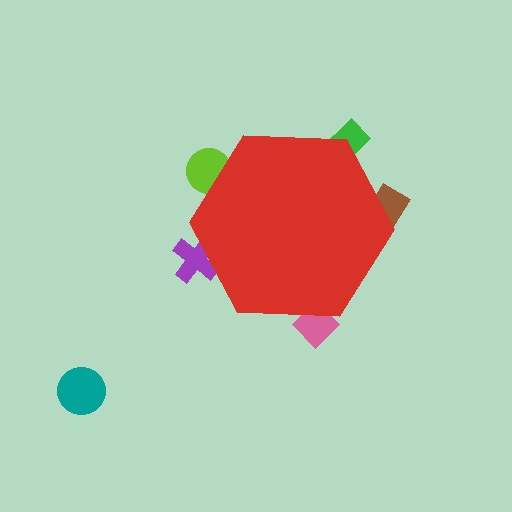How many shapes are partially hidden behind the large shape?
5 shapes are partially hidden.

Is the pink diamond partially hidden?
Yes, the pink diamond is partially hidden behind the red hexagon.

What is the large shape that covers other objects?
A red hexagon.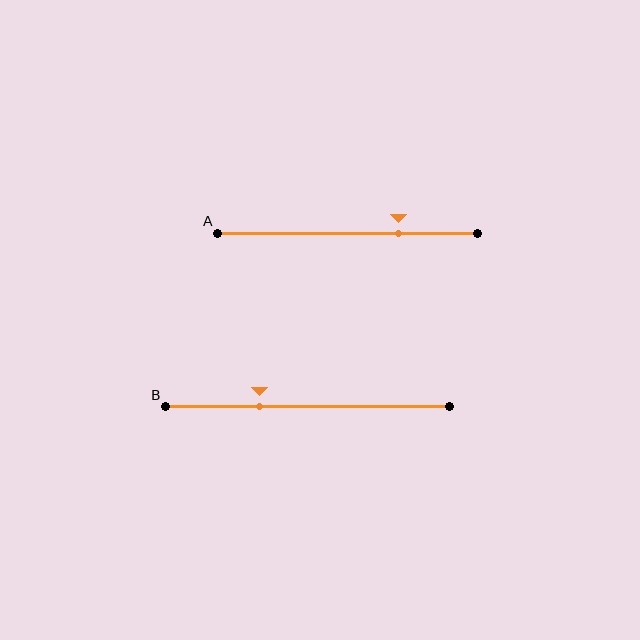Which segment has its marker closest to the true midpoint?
Segment B has its marker closest to the true midpoint.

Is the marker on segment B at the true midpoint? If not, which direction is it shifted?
No, the marker on segment B is shifted to the left by about 17% of the segment length.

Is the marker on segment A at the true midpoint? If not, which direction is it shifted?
No, the marker on segment A is shifted to the right by about 20% of the segment length.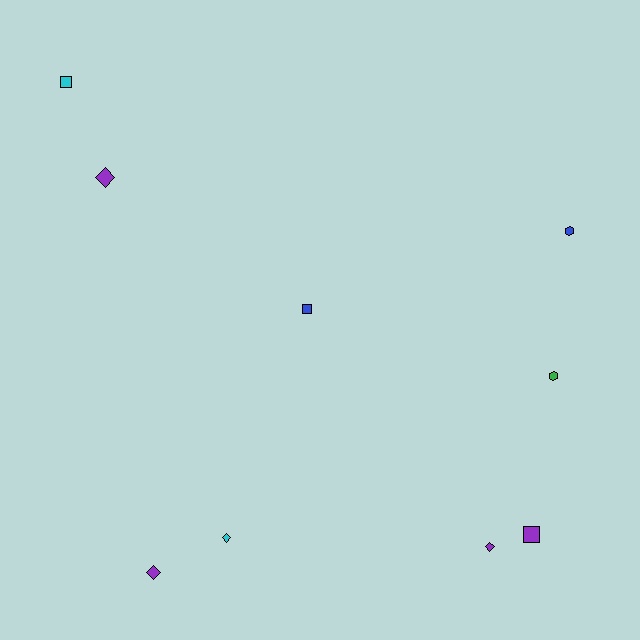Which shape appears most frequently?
Diamond, with 4 objects.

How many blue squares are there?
There is 1 blue square.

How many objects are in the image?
There are 9 objects.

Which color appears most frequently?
Purple, with 4 objects.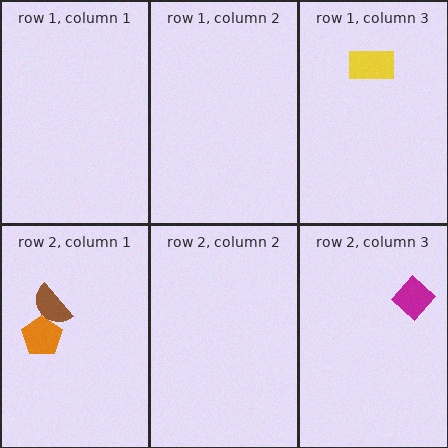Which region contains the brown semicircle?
The row 2, column 1 region.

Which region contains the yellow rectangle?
The row 1, column 3 region.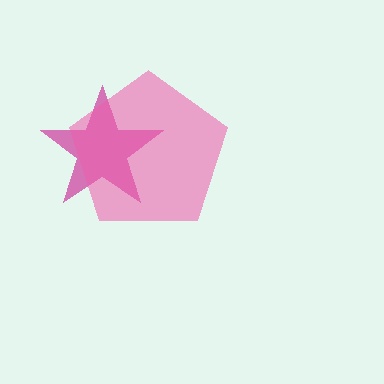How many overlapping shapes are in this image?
There are 2 overlapping shapes in the image.